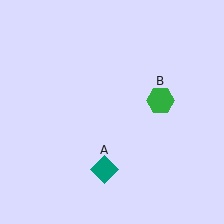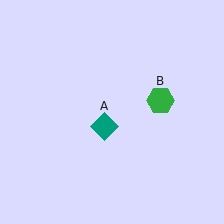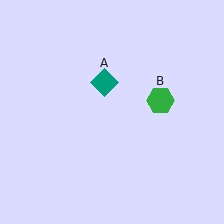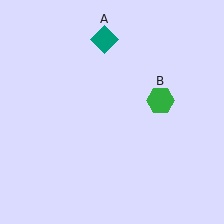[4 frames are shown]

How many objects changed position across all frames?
1 object changed position: teal diamond (object A).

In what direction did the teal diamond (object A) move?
The teal diamond (object A) moved up.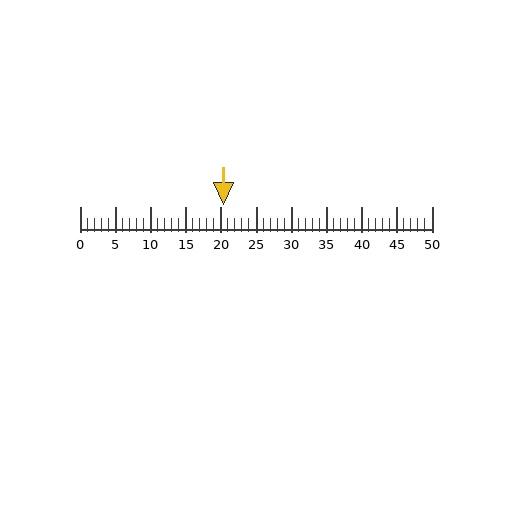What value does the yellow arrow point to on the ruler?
The yellow arrow points to approximately 20.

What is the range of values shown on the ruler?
The ruler shows values from 0 to 50.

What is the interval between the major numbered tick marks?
The major tick marks are spaced 5 units apart.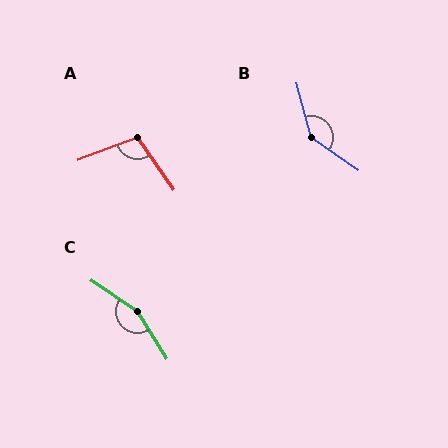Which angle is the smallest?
A, at approximately 104 degrees.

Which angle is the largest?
C, at approximately 155 degrees.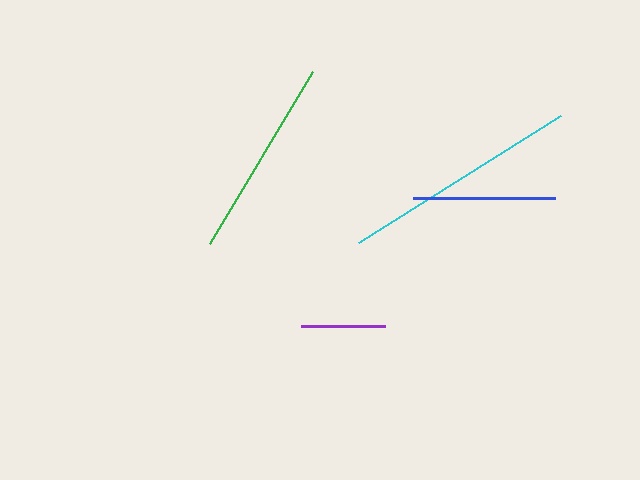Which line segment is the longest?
The cyan line is the longest at approximately 239 pixels.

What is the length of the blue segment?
The blue segment is approximately 142 pixels long.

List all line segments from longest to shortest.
From longest to shortest: cyan, green, blue, purple.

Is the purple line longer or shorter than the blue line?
The blue line is longer than the purple line.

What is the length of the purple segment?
The purple segment is approximately 84 pixels long.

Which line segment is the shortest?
The purple line is the shortest at approximately 84 pixels.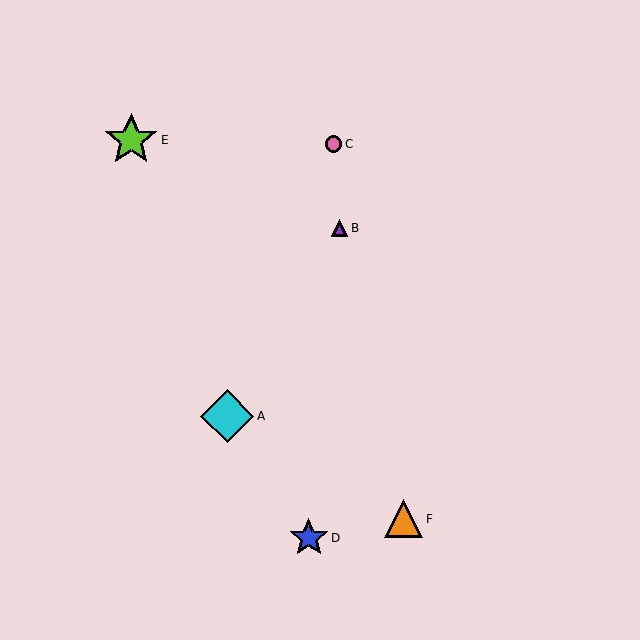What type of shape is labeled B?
Shape B is a purple triangle.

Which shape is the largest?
The lime star (labeled E) is the largest.